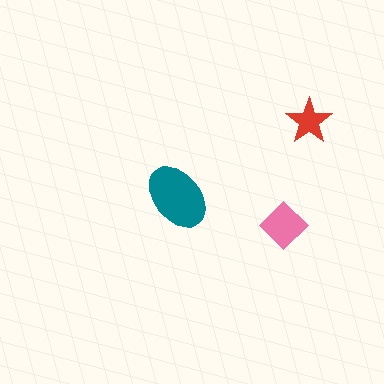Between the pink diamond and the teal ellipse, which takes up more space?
The teal ellipse.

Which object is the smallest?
The red star.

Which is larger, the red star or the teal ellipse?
The teal ellipse.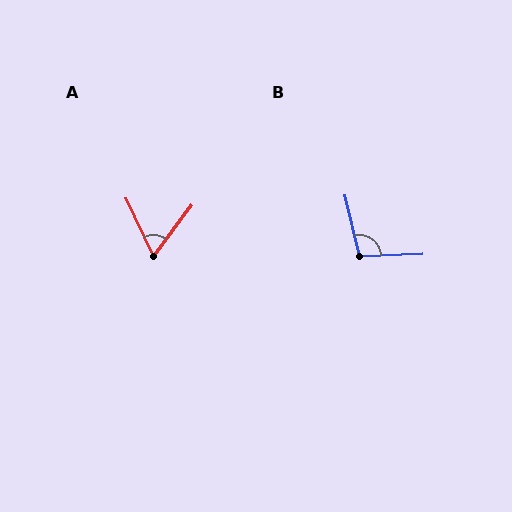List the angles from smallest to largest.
A (62°), B (101°).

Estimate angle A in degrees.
Approximately 62 degrees.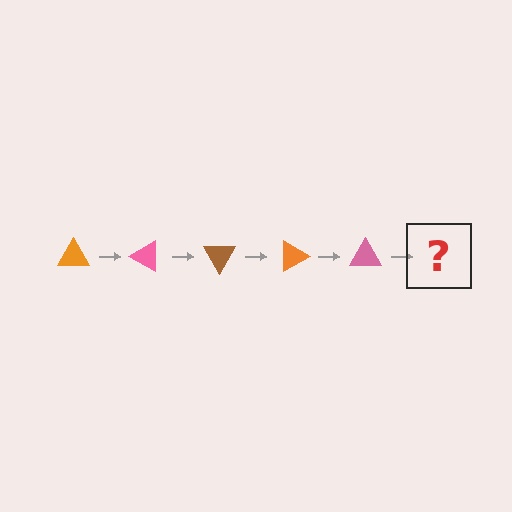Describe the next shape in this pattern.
It should be a brown triangle, rotated 150 degrees from the start.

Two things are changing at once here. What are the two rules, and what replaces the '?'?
The two rules are that it rotates 30 degrees each step and the color cycles through orange, pink, and brown. The '?' should be a brown triangle, rotated 150 degrees from the start.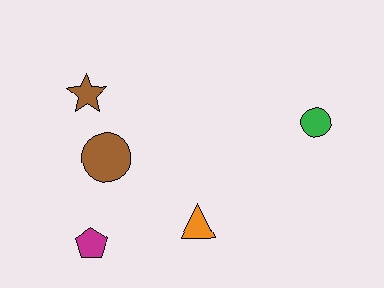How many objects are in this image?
There are 5 objects.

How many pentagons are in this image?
There is 1 pentagon.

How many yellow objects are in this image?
There are no yellow objects.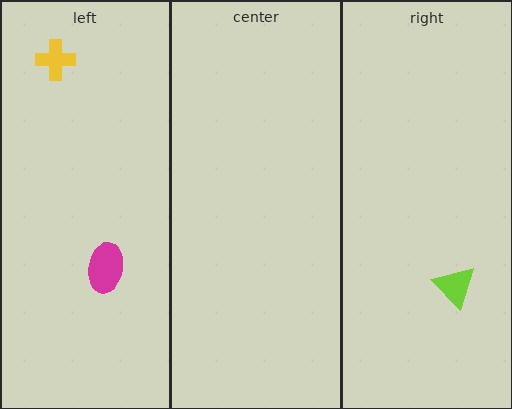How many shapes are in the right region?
1.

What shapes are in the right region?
The lime triangle.